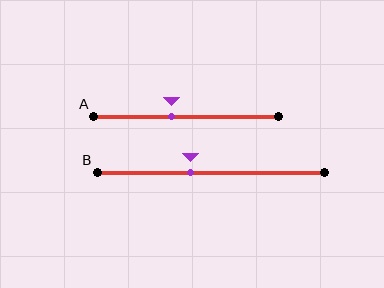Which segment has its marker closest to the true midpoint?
Segment A has its marker closest to the true midpoint.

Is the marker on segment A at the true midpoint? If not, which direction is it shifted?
No, the marker on segment A is shifted to the left by about 8% of the segment length.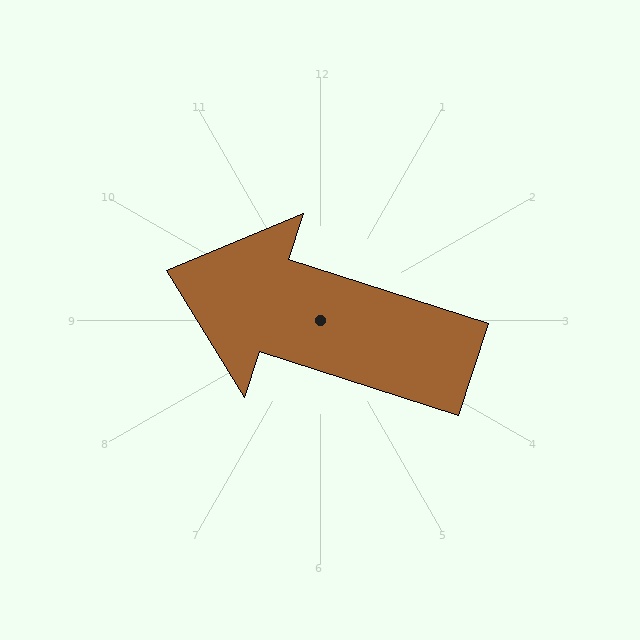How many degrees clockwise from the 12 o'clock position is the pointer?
Approximately 288 degrees.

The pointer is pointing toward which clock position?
Roughly 10 o'clock.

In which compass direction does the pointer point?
West.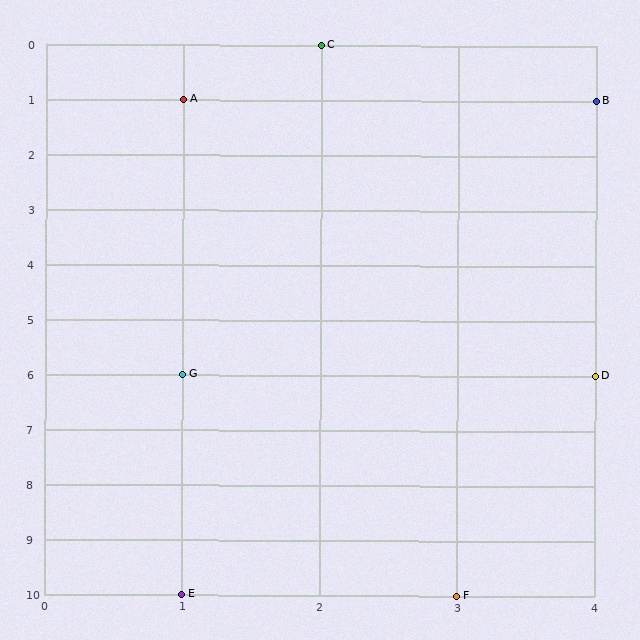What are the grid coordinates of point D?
Point D is at grid coordinates (4, 6).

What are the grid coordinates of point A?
Point A is at grid coordinates (1, 1).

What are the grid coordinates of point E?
Point E is at grid coordinates (1, 10).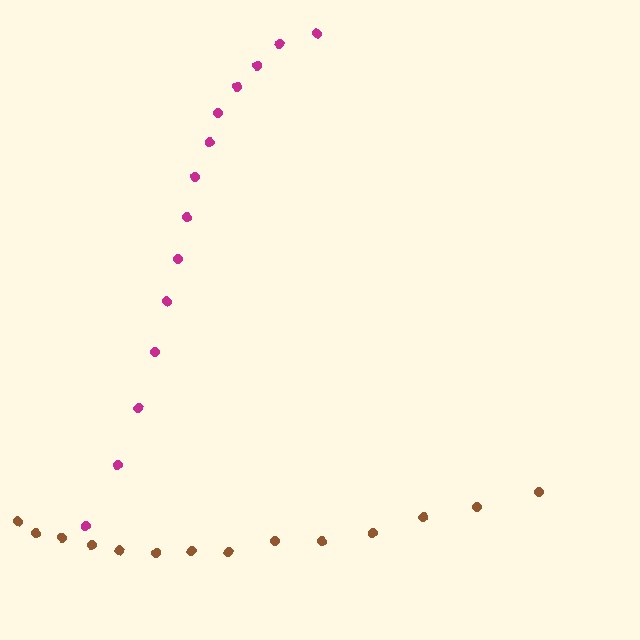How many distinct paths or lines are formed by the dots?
There are 2 distinct paths.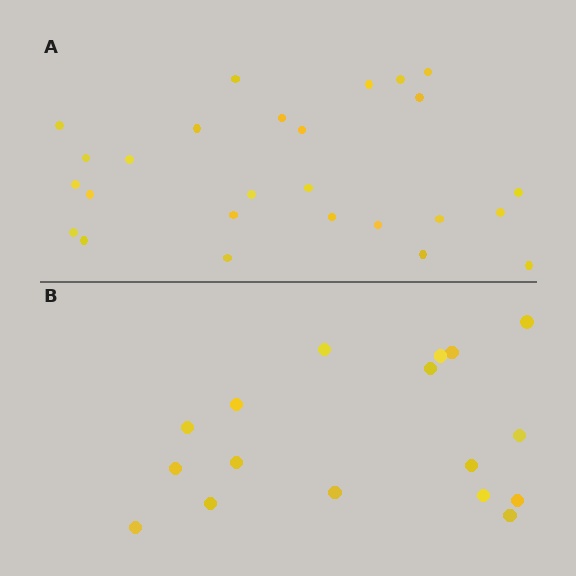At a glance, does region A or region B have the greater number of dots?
Region A (the top region) has more dots.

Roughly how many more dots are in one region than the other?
Region A has roughly 8 or so more dots than region B.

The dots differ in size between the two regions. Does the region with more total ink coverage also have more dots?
No. Region B has more total ink coverage because its dots are larger, but region A actually contains more individual dots. Total area can be misleading — the number of items is what matters here.